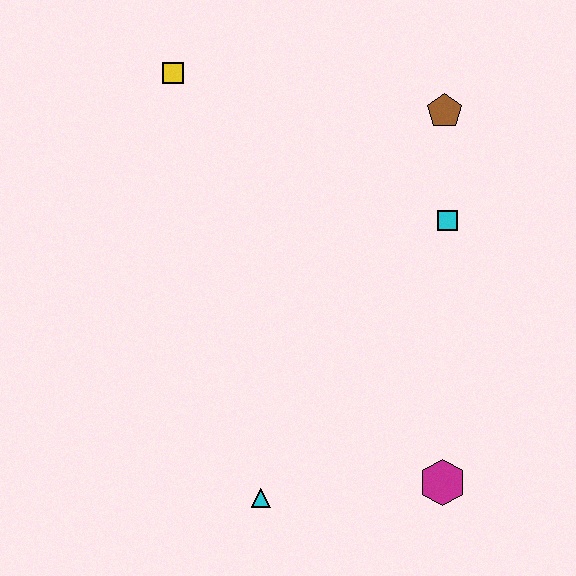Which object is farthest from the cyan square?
The cyan triangle is farthest from the cyan square.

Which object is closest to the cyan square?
The brown pentagon is closest to the cyan square.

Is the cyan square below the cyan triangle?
No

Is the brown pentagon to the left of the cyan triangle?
No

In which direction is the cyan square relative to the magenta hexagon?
The cyan square is above the magenta hexagon.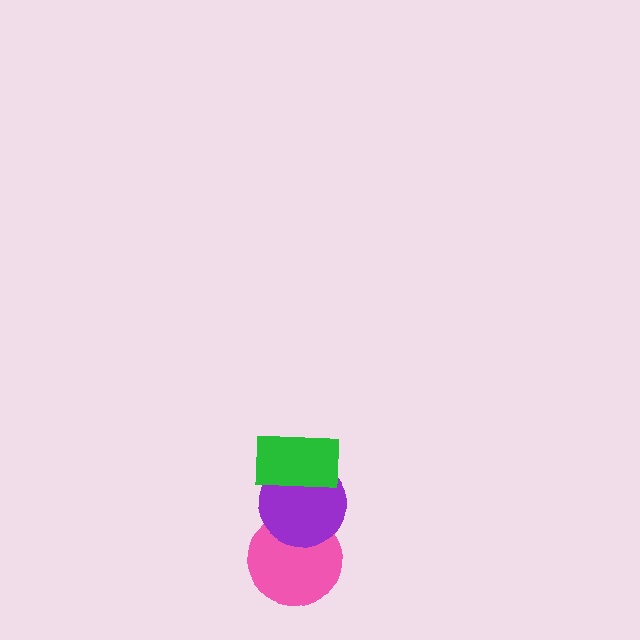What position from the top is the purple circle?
The purple circle is 2nd from the top.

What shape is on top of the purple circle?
The green rectangle is on top of the purple circle.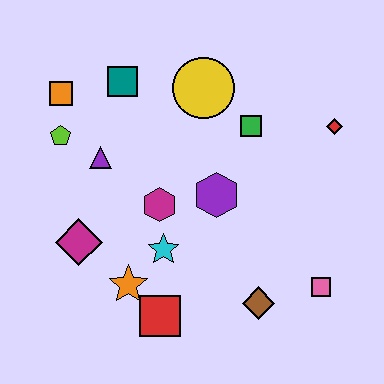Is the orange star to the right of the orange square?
Yes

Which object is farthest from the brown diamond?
The orange square is farthest from the brown diamond.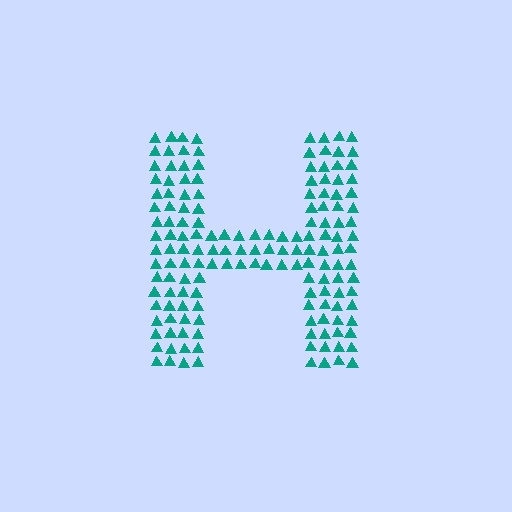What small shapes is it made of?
It is made of small triangles.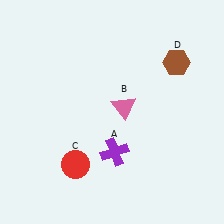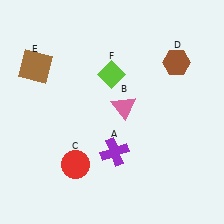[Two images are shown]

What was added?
A brown square (E), a lime diamond (F) were added in Image 2.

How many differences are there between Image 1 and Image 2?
There are 2 differences between the two images.